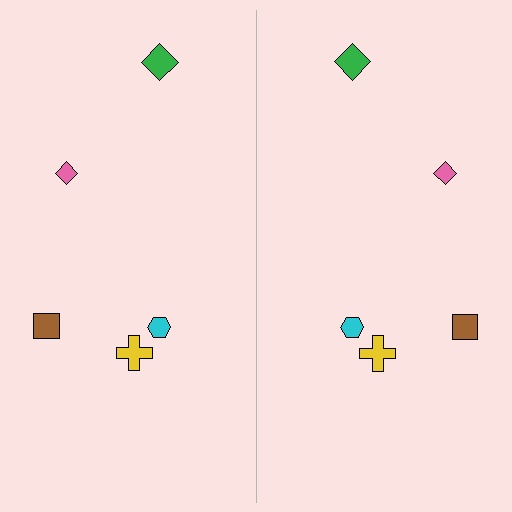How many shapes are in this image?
There are 10 shapes in this image.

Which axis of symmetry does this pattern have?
The pattern has a vertical axis of symmetry running through the center of the image.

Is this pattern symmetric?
Yes, this pattern has bilateral (reflection) symmetry.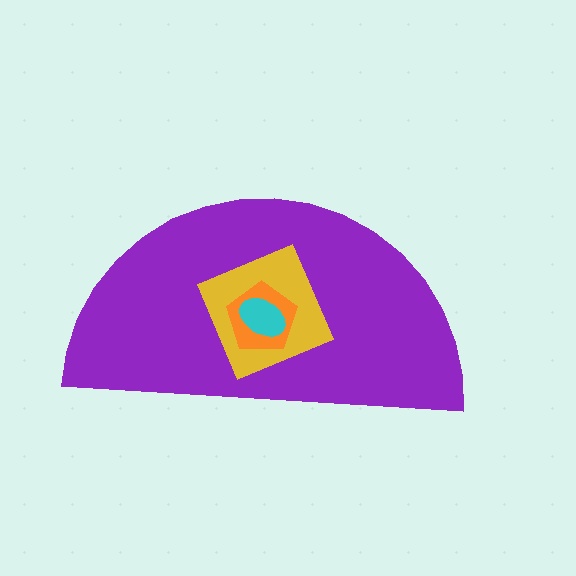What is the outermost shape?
The purple semicircle.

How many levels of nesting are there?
4.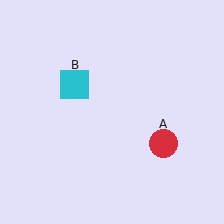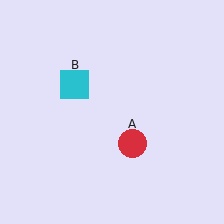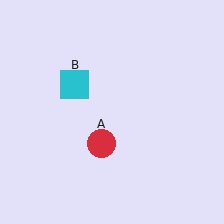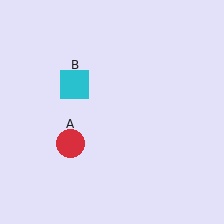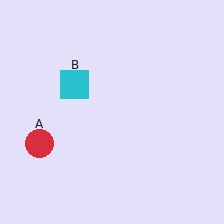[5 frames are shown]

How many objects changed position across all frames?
1 object changed position: red circle (object A).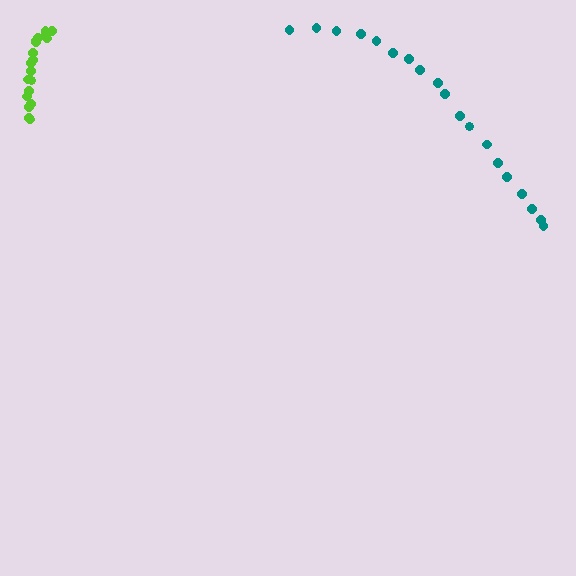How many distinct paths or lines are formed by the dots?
There are 2 distinct paths.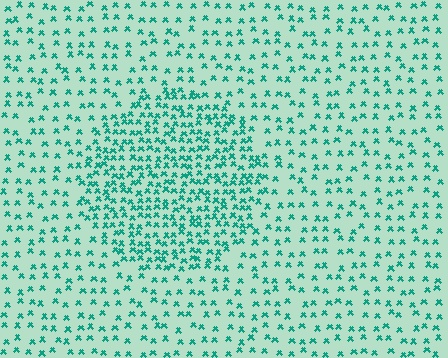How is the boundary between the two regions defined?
The boundary is defined by a change in element density (approximately 2.1x ratio). All elements are the same color, size, and shape.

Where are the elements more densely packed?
The elements are more densely packed inside the circle boundary.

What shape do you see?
I see a circle.